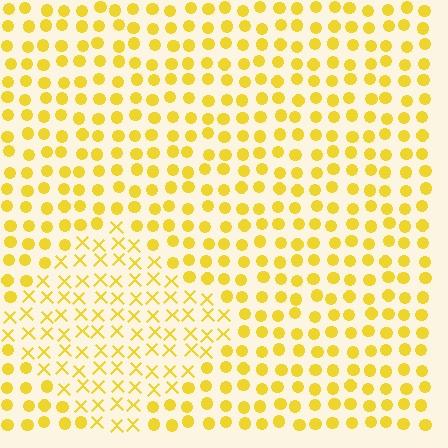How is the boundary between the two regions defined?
The boundary is defined by a change in element shape: X marks inside vs. circles outside. All elements share the same color and spacing.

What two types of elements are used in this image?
The image uses X marks inside the diamond region and circles outside it.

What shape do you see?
I see a diamond.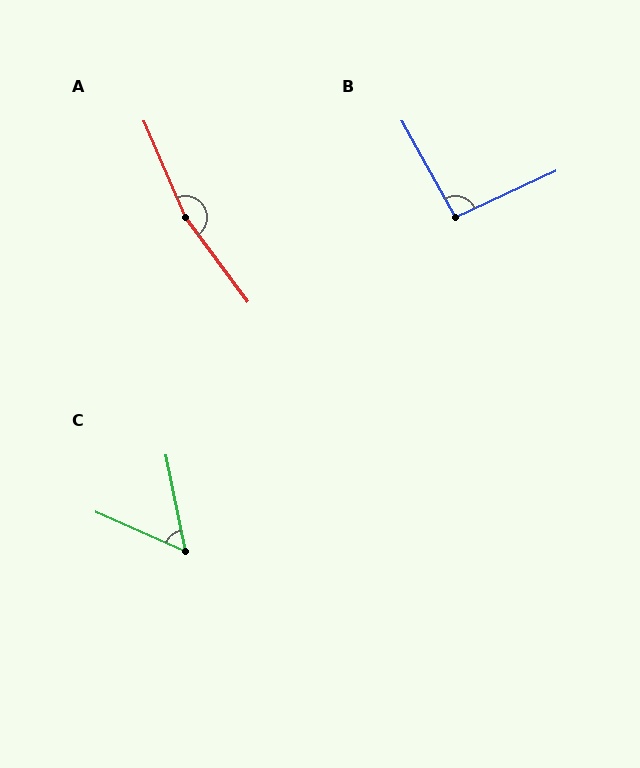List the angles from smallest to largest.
C (54°), B (94°), A (167°).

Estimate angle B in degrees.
Approximately 94 degrees.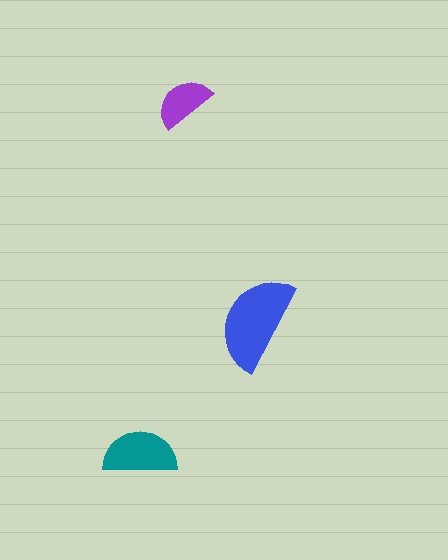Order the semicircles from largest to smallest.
the blue one, the teal one, the purple one.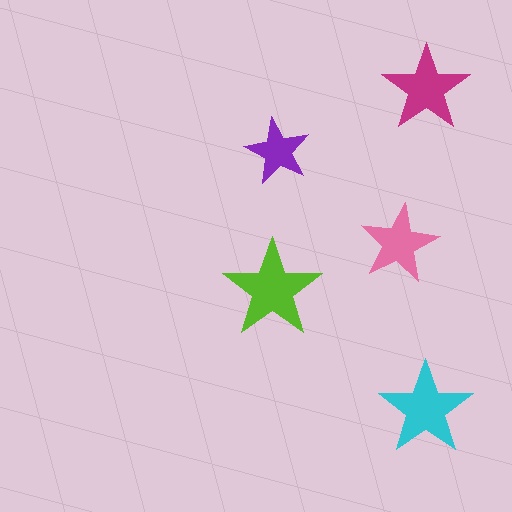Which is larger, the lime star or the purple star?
The lime one.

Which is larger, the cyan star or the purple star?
The cyan one.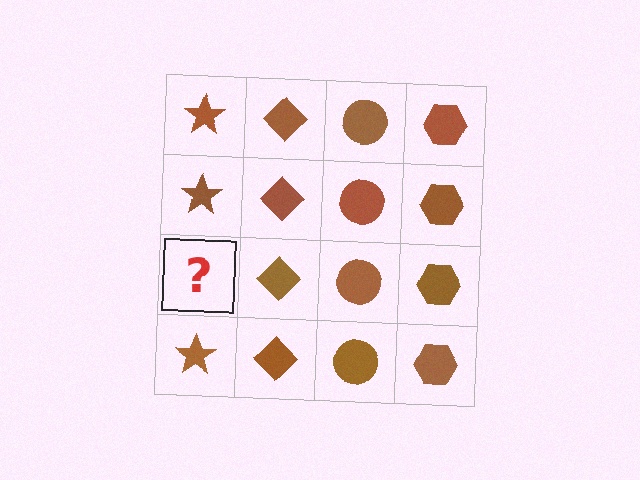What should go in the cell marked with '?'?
The missing cell should contain a brown star.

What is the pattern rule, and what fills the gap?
The rule is that each column has a consistent shape. The gap should be filled with a brown star.